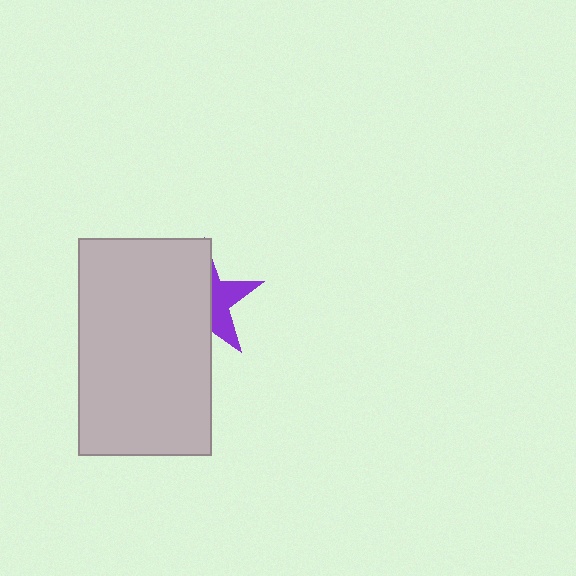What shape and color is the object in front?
The object in front is a light gray rectangle.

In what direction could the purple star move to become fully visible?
The purple star could move right. That would shift it out from behind the light gray rectangle entirely.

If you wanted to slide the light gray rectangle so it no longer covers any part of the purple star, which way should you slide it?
Slide it left — that is the most direct way to separate the two shapes.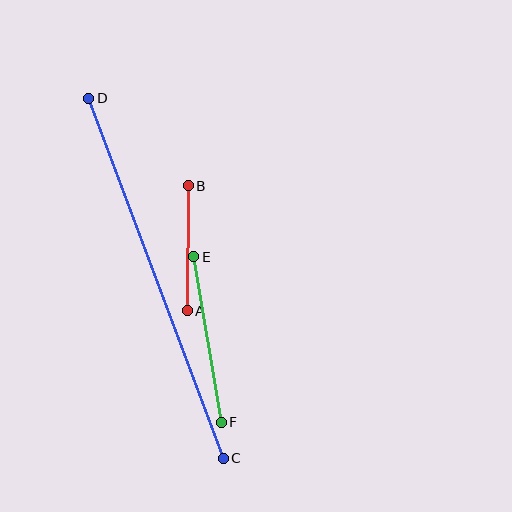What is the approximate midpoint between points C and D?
The midpoint is at approximately (156, 278) pixels.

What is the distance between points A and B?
The distance is approximately 125 pixels.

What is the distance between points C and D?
The distance is approximately 384 pixels.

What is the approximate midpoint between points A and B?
The midpoint is at approximately (188, 248) pixels.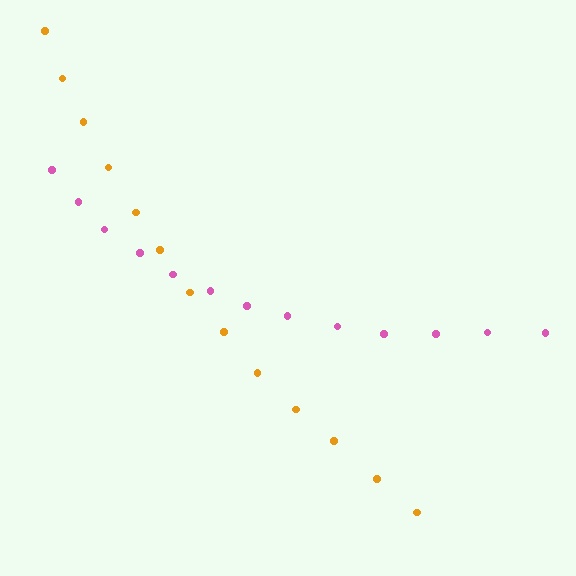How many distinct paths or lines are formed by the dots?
There are 2 distinct paths.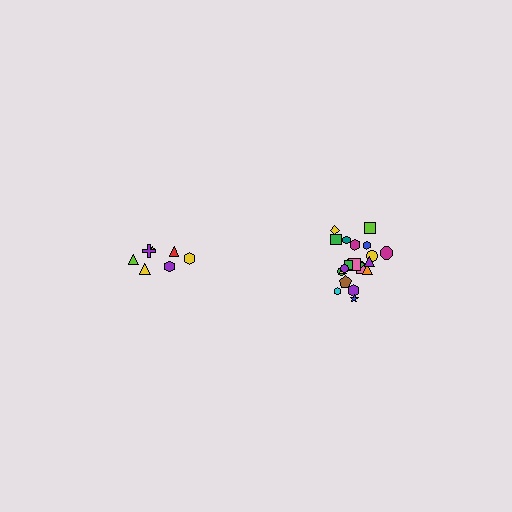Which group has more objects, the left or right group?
The right group.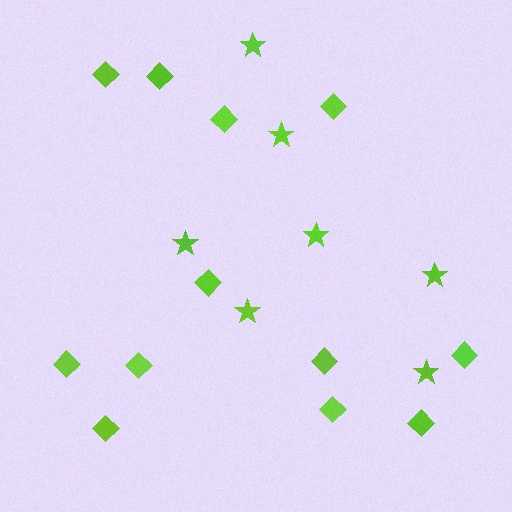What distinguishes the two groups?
There are 2 groups: one group of diamonds (12) and one group of stars (7).